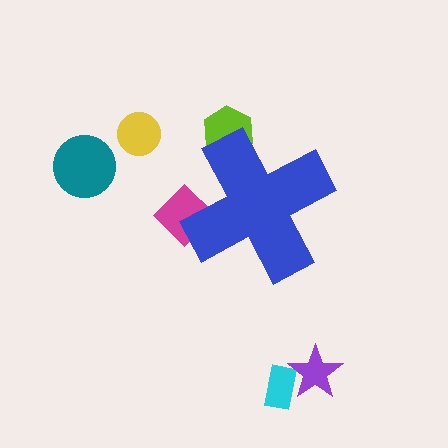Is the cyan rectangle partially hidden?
No, the cyan rectangle is fully visible.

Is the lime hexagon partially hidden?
Yes, the lime hexagon is partially hidden behind the blue cross.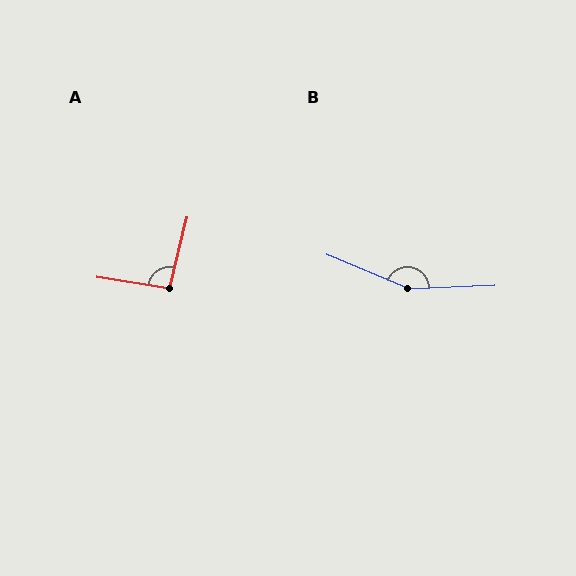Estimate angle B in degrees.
Approximately 156 degrees.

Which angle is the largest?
B, at approximately 156 degrees.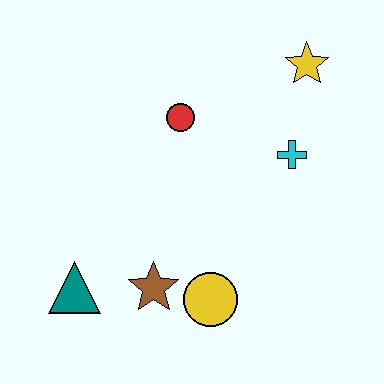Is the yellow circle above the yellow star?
No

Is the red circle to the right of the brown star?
Yes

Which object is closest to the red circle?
The cyan cross is closest to the red circle.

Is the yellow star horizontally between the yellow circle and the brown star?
No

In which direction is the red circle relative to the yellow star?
The red circle is to the left of the yellow star.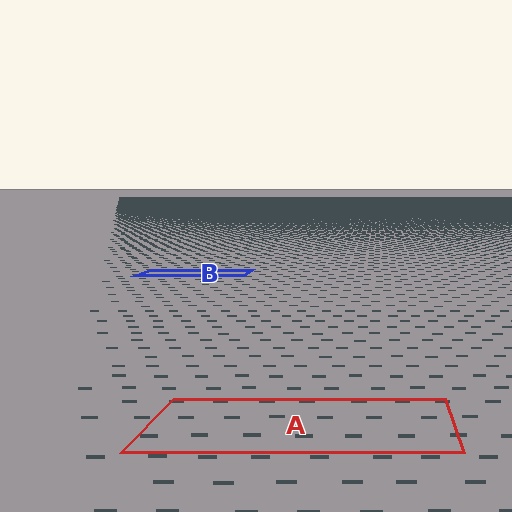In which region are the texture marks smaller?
The texture marks are smaller in region B, because it is farther away.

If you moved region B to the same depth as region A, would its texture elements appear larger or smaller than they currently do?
They would appear larger. At a closer depth, the same texture elements are projected at a bigger on-screen size.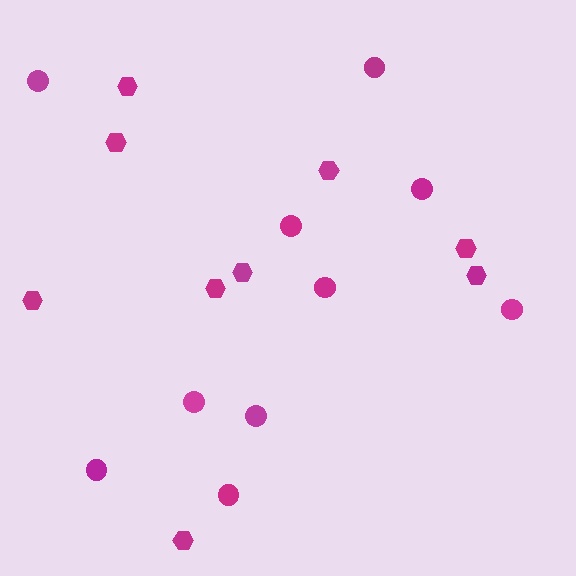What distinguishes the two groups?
There are 2 groups: one group of hexagons (9) and one group of circles (10).